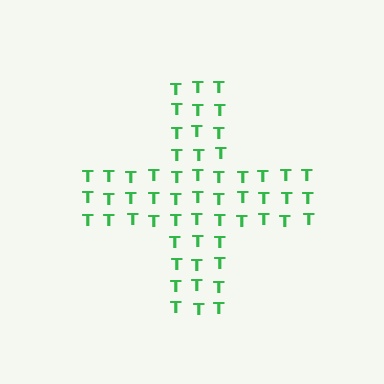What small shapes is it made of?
It is made of small letter T's.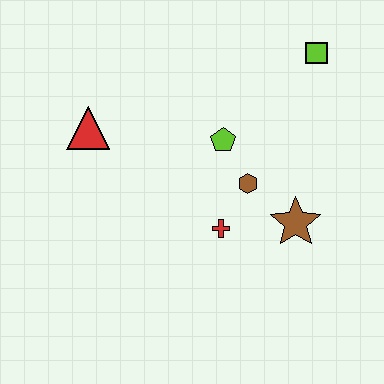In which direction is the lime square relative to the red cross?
The lime square is above the red cross.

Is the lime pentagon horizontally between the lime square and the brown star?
No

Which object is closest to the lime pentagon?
The brown hexagon is closest to the lime pentagon.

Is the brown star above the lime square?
No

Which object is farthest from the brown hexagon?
The red triangle is farthest from the brown hexagon.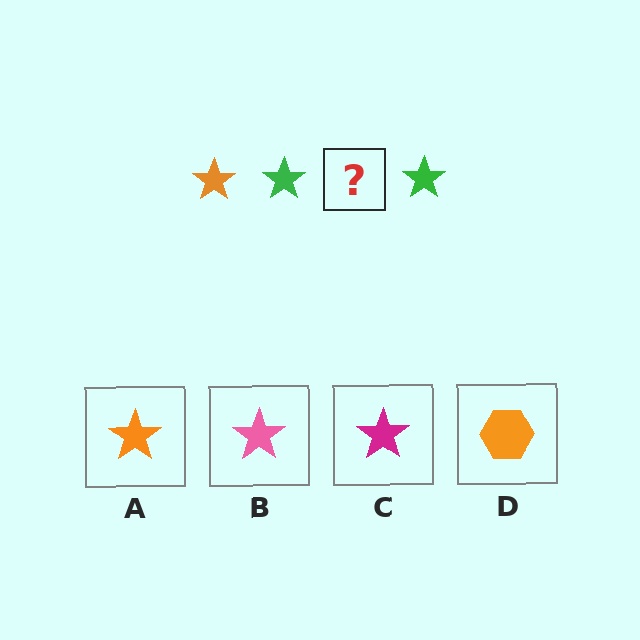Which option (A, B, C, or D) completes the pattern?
A.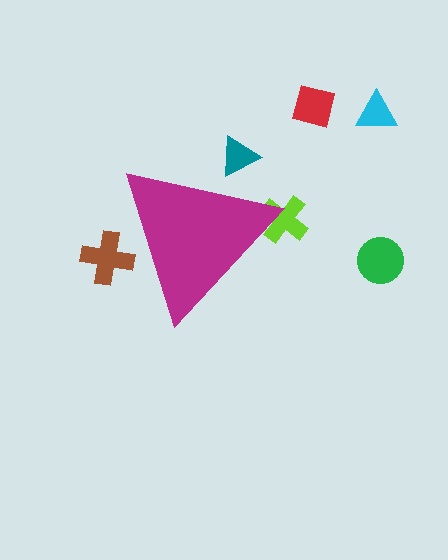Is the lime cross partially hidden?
Yes, the lime cross is partially hidden behind the magenta triangle.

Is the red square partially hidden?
No, the red square is fully visible.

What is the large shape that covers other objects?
A magenta triangle.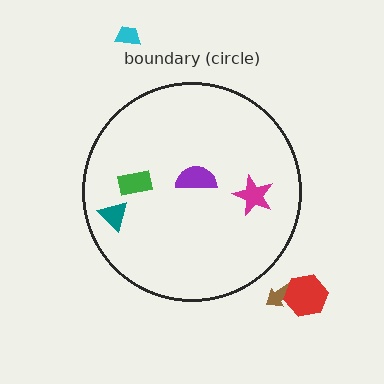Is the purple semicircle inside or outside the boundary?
Inside.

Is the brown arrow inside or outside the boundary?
Outside.